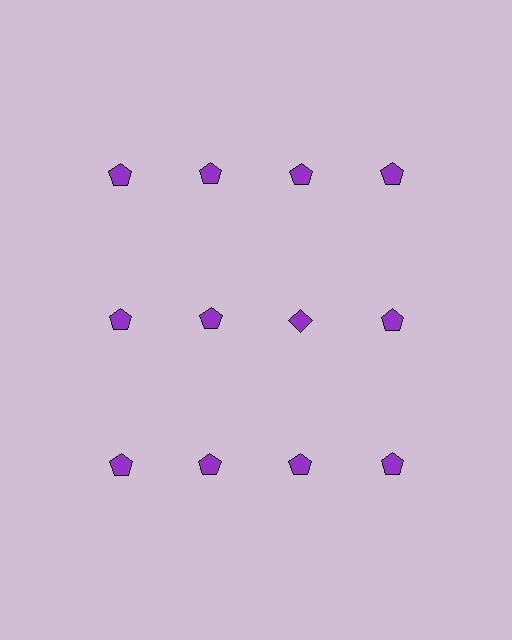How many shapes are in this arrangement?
There are 12 shapes arranged in a grid pattern.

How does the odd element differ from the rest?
It has a different shape: diamond instead of pentagon.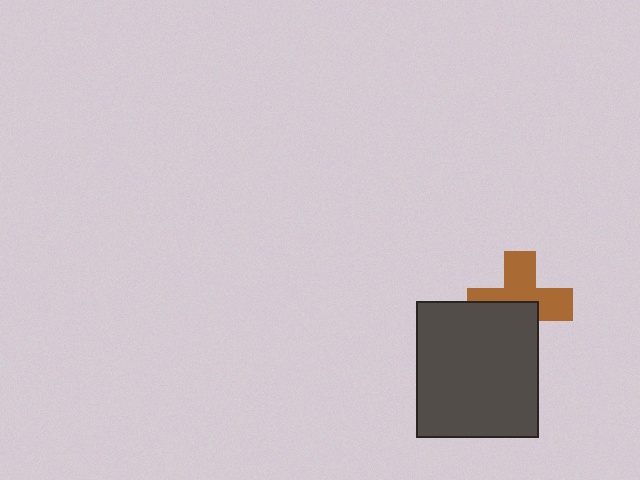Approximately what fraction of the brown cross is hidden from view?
Roughly 44% of the brown cross is hidden behind the dark gray rectangle.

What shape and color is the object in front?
The object in front is a dark gray rectangle.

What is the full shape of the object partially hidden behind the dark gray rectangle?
The partially hidden object is a brown cross.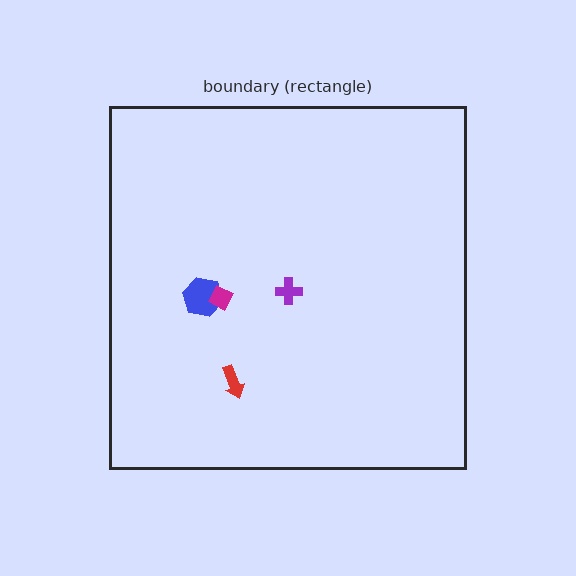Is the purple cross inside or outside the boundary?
Inside.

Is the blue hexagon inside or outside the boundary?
Inside.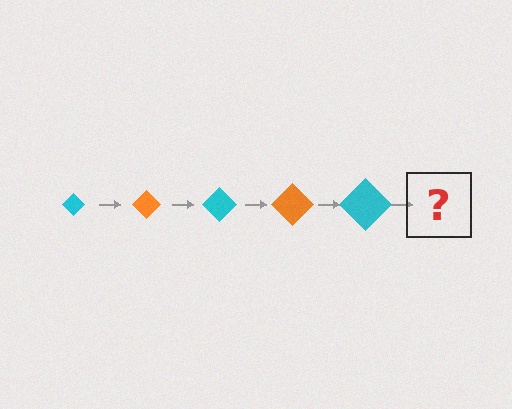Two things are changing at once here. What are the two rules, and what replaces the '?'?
The two rules are that the diamond grows larger each step and the color cycles through cyan and orange. The '?' should be an orange diamond, larger than the previous one.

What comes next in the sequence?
The next element should be an orange diamond, larger than the previous one.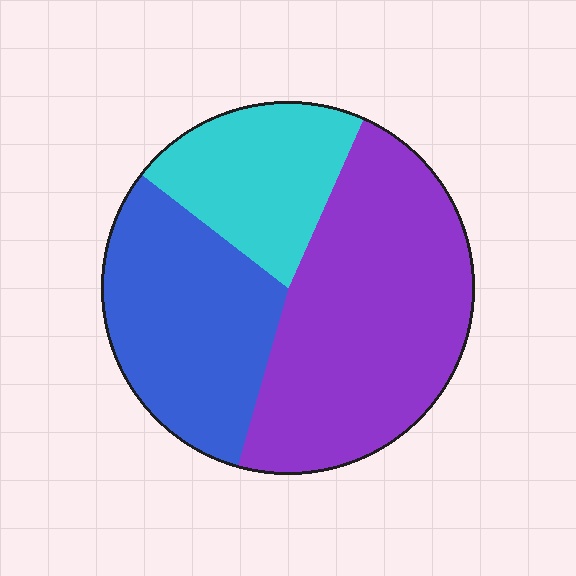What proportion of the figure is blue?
Blue covers 31% of the figure.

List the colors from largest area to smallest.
From largest to smallest: purple, blue, cyan.